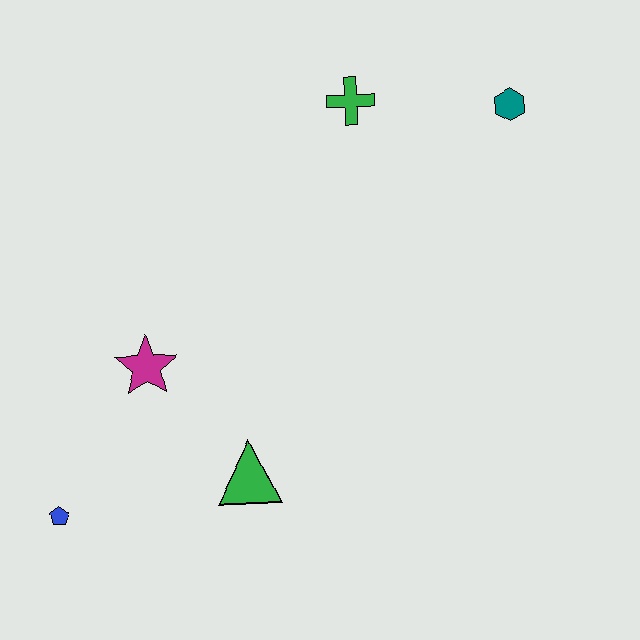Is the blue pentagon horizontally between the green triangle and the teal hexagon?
No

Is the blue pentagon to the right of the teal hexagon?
No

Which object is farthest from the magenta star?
The teal hexagon is farthest from the magenta star.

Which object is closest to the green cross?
The teal hexagon is closest to the green cross.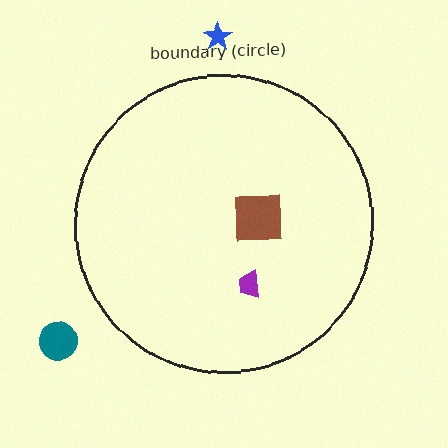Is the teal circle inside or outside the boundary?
Outside.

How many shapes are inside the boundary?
2 inside, 2 outside.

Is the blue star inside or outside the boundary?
Outside.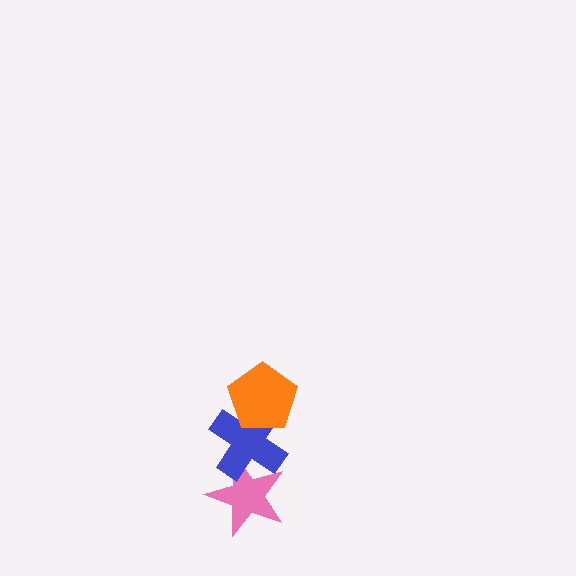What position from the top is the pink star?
The pink star is 3rd from the top.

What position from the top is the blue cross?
The blue cross is 2nd from the top.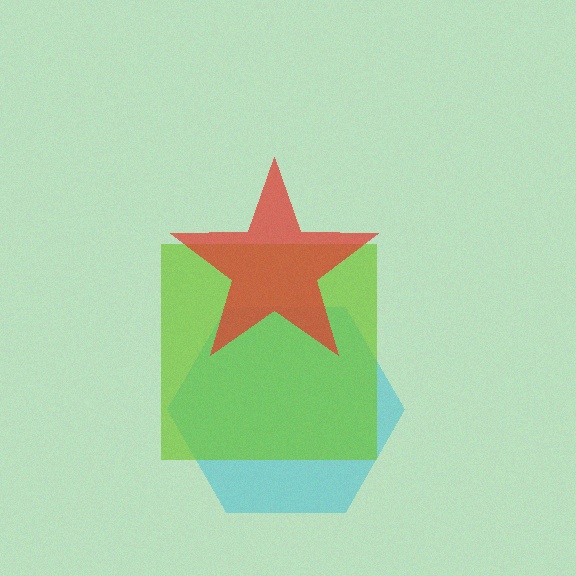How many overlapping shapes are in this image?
There are 3 overlapping shapes in the image.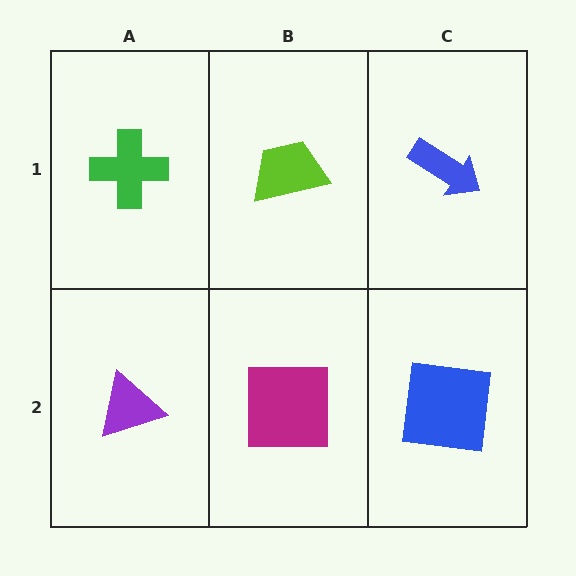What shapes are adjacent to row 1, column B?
A magenta square (row 2, column B), a green cross (row 1, column A), a blue arrow (row 1, column C).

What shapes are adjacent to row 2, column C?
A blue arrow (row 1, column C), a magenta square (row 2, column B).